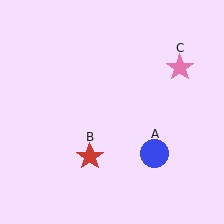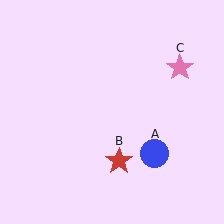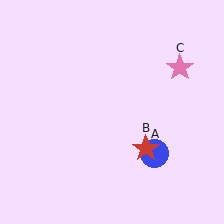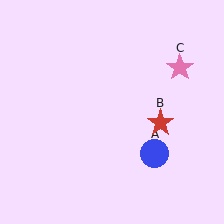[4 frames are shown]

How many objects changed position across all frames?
1 object changed position: red star (object B).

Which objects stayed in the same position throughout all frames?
Blue circle (object A) and pink star (object C) remained stationary.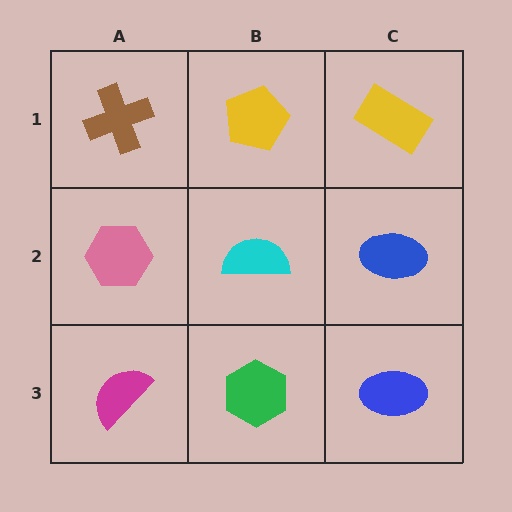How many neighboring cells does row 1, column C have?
2.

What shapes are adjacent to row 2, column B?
A yellow pentagon (row 1, column B), a green hexagon (row 3, column B), a pink hexagon (row 2, column A), a blue ellipse (row 2, column C).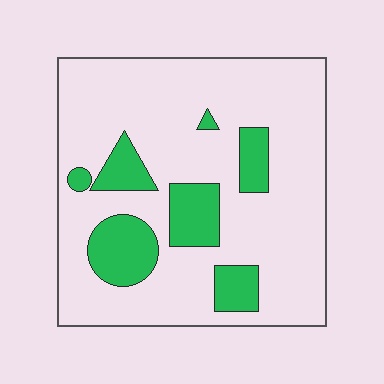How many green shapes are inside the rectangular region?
7.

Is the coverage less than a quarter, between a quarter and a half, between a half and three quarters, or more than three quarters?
Less than a quarter.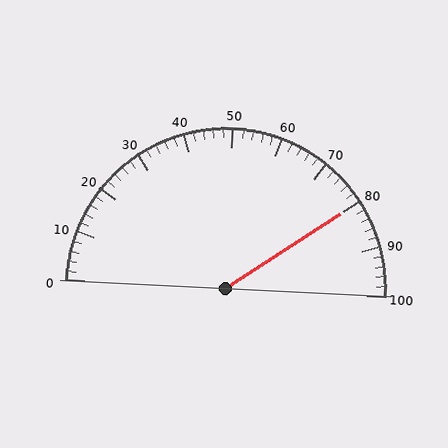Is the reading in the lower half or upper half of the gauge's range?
The reading is in the upper half of the range (0 to 100).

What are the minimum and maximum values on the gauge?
The gauge ranges from 0 to 100.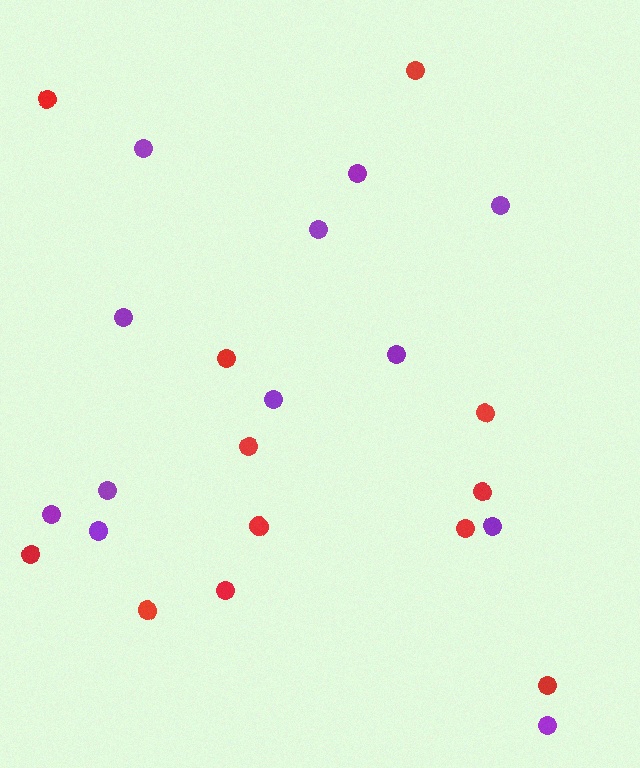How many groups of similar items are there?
There are 2 groups: one group of red circles (12) and one group of purple circles (12).